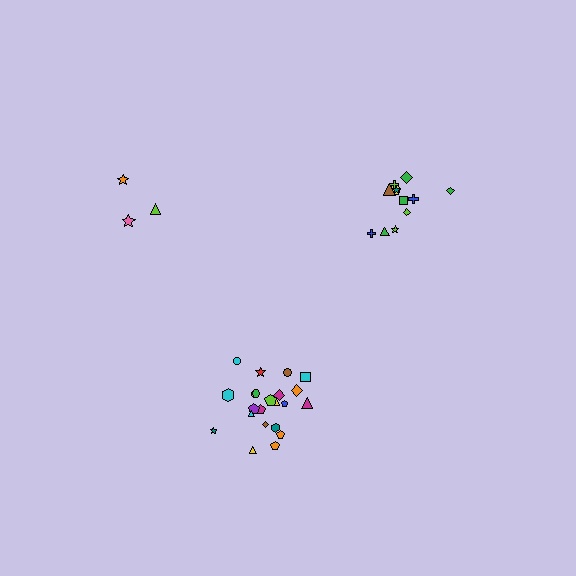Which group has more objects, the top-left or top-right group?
The top-right group.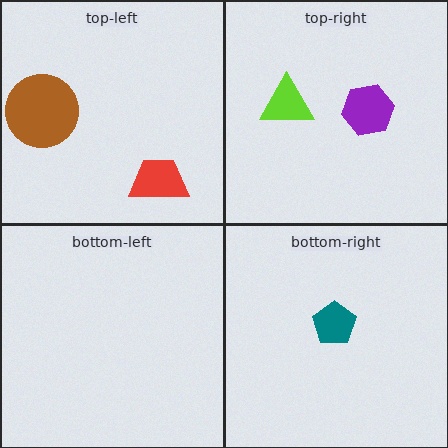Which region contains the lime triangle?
The top-right region.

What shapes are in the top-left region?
The red trapezoid, the brown circle.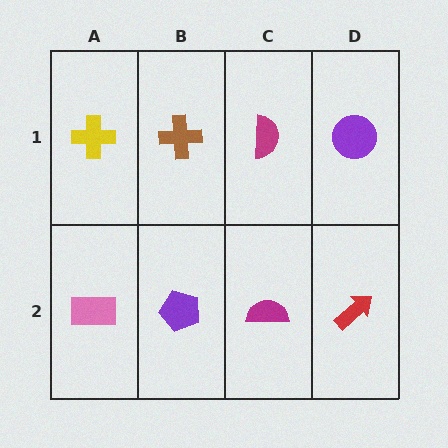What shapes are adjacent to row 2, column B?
A brown cross (row 1, column B), a pink rectangle (row 2, column A), a magenta semicircle (row 2, column C).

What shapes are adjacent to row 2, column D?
A purple circle (row 1, column D), a magenta semicircle (row 2, column C).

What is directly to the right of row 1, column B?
A magenta semicircle.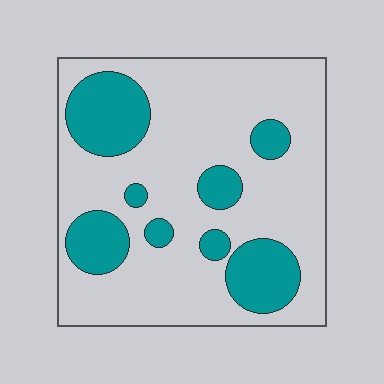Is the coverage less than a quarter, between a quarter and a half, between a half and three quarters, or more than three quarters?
Between a quarter and a half.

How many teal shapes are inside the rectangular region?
8.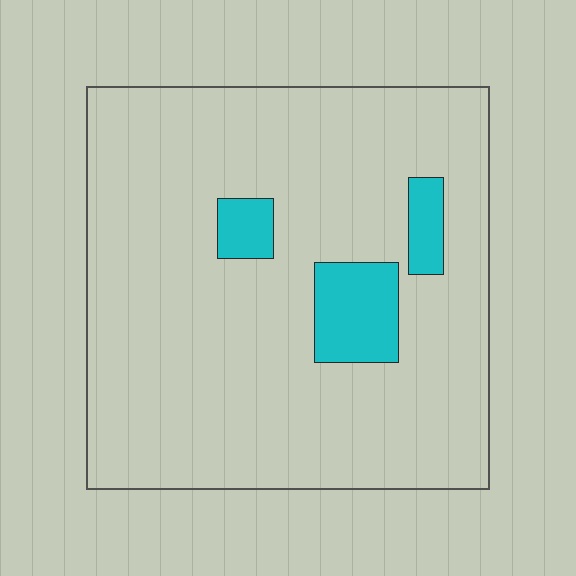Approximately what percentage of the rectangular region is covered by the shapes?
Approximately 10%.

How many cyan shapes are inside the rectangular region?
3.